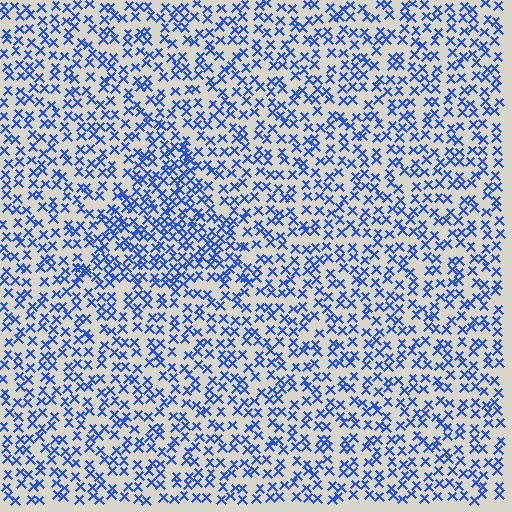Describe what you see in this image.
The image contains small blue elements arranged at two different densities. A triangle-shaped region is visible where the elements are more densely packed than the surrounding area.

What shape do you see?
I see a triangle.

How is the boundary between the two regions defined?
The boundary is defined by a change in element density (approximately 1.6x ratio). All elements are the same color, size, and shape.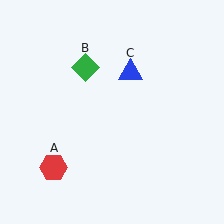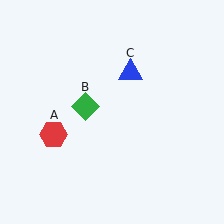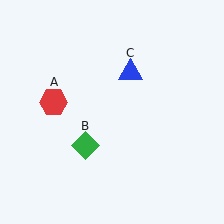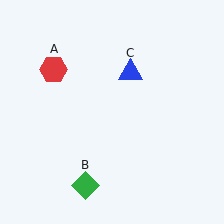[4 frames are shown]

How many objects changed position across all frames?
2 objects changed position: red hexagon (object A), green diamond (object B).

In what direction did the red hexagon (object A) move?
The red hexagon (object A) moved up.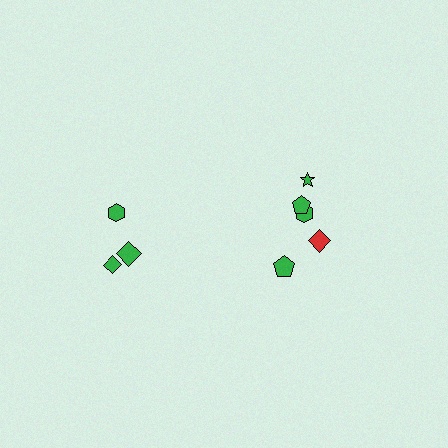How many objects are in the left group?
There are 3 objects.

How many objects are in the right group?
There are 5 objects.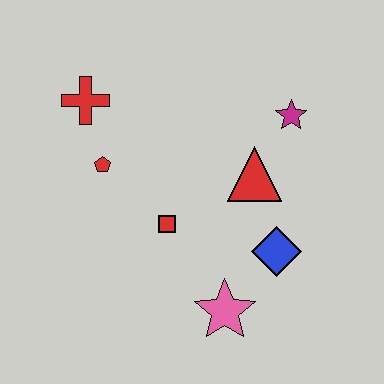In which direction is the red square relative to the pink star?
The red square is above the pink star.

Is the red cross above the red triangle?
Yes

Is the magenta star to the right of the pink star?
Yes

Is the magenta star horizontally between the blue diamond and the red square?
No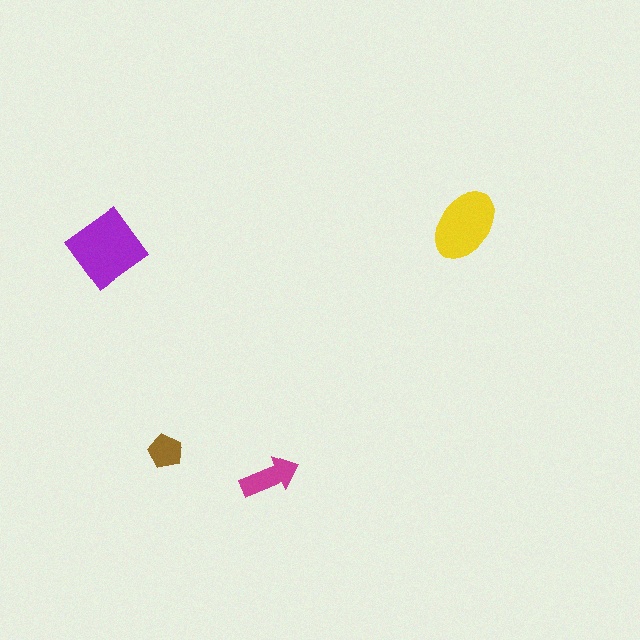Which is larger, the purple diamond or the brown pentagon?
The purple diamond.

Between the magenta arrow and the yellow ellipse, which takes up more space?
The yellow ellipse.